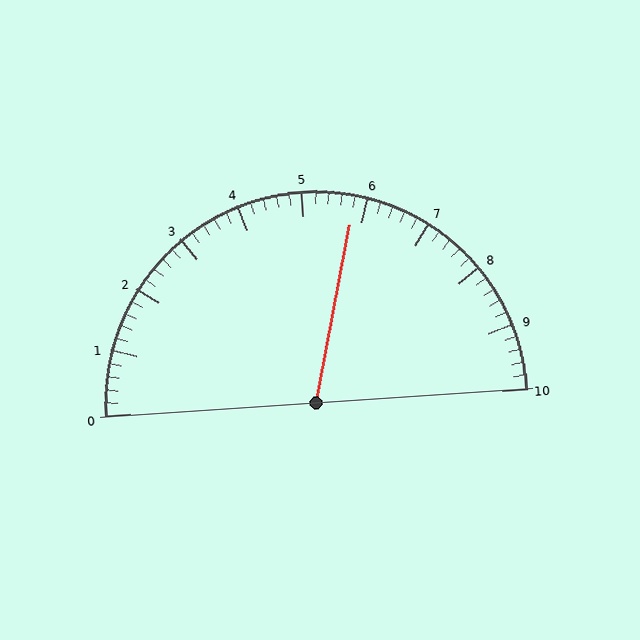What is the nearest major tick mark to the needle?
The nearest major tick mark is 6.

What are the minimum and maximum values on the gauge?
The gauge ranges from 0 to 10.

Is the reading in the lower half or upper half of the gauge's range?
The reading is in the upper half of the range (0 to 10).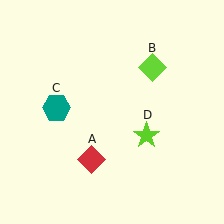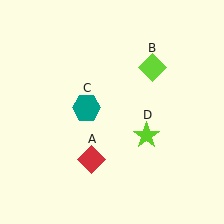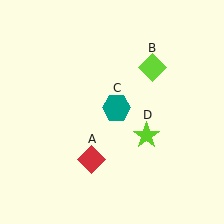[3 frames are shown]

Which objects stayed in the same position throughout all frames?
Red diamond (object A) and lime diamond (object B) and lime star (object D) remained stationary.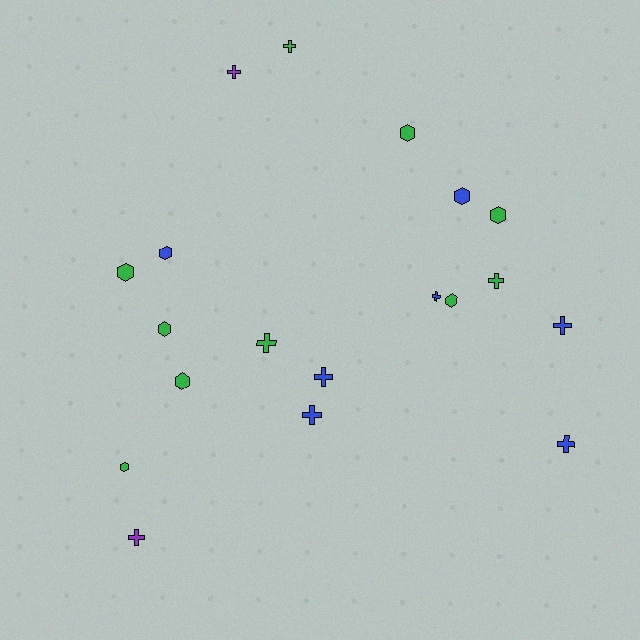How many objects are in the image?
There are 19 objects.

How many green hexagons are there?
There are 7 green hexagons.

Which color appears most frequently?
Green, with 10 objects.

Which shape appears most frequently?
Cross, with 10 objects.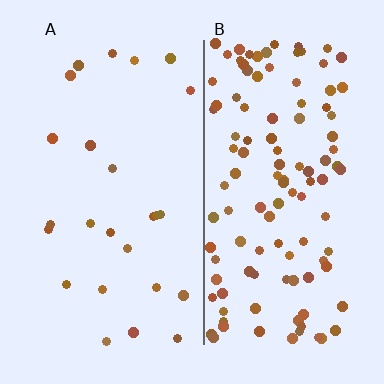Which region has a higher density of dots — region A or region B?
B (the right).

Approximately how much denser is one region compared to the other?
Approximately 4.6× — region B over region A.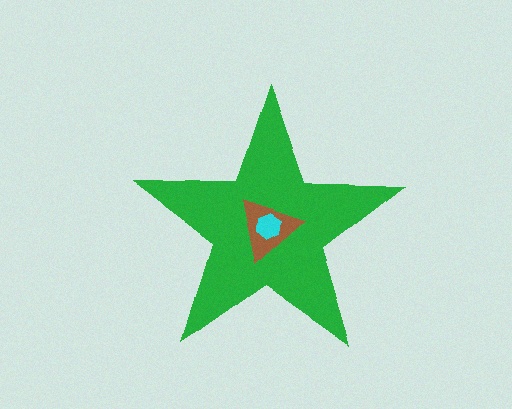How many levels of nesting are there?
3.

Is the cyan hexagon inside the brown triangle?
Yes.